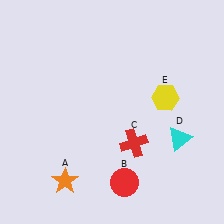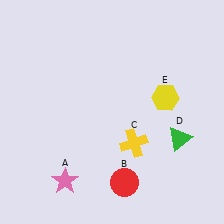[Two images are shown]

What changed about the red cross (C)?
In Image 1, C is red. In Image 2, it changed to yellow.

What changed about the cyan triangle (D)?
In Image 1, D is cyan. In Image 2, it changed to green.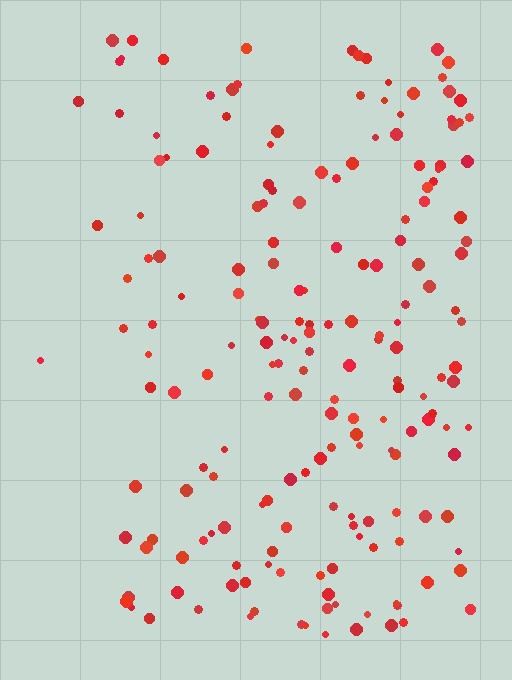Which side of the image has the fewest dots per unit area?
The left.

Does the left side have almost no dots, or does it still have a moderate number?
Still a moderate number, just noticeably fewer than the right.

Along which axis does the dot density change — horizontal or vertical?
Horizontal.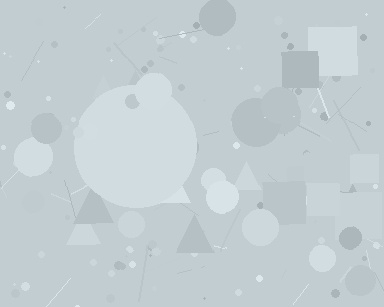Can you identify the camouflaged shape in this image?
The camouflaged shape is a circle.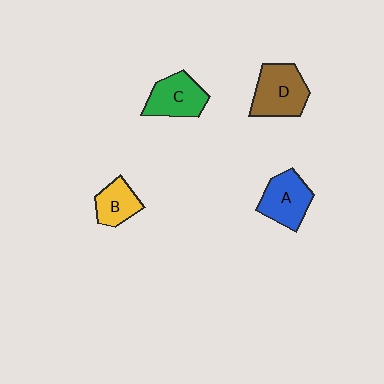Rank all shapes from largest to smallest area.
From largest to smallest: D (brown), A (blue), C (green), B (yellow).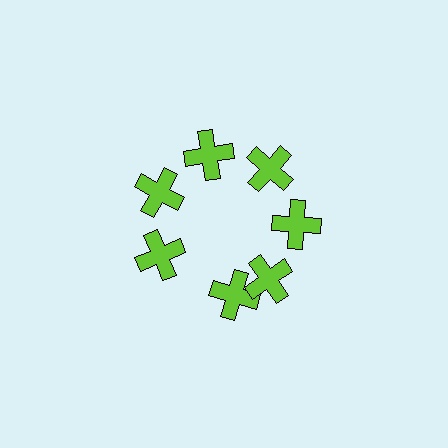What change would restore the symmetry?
The symmetry would be restored by rotating it back into even spacing with its neighbors so that all 7 crosses sit at equal angles and equal distance from the center.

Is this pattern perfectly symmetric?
No. The 7 lime crosses are arranged in a ring, but one element near the 6 o'clock position is rotated out of alignment along the ring, breaking the 7-fold rotational symmetry.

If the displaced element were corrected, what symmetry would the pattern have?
It would have 7-fold rotational symmetry — the pattern would map onto itself every 51 degrees.